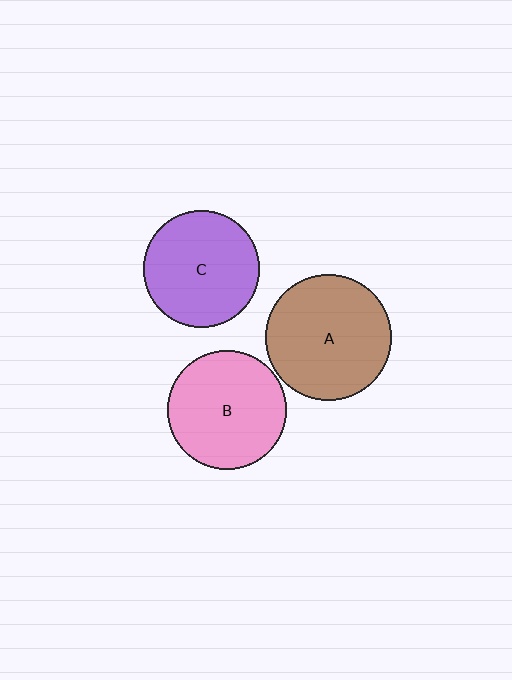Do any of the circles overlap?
No, none of the circles overlap.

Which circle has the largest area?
Circle A (brown).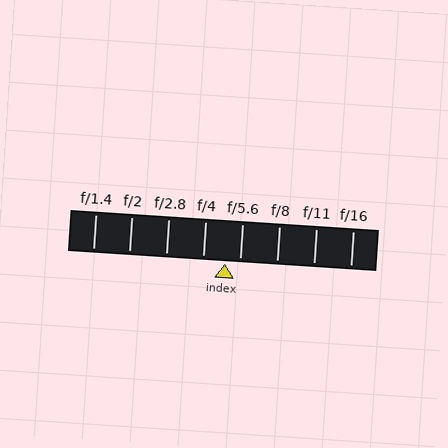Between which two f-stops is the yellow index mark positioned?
The index mark is between f/4 and f/5.6.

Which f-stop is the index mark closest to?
The index mark is closest to f/5.6.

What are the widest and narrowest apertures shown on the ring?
The widest aperture shown is f/1.4 and the narrowest is f/16.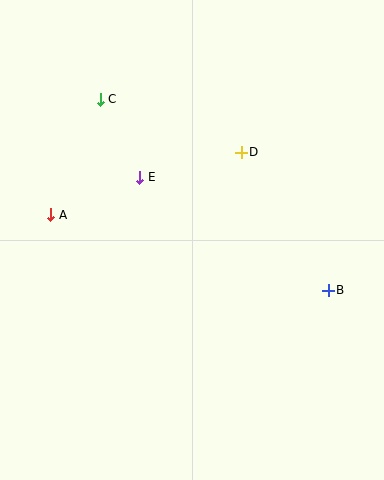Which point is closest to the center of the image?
Point E at (140, 177) is closest to the center.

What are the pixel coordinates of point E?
Point E is at (140, 177).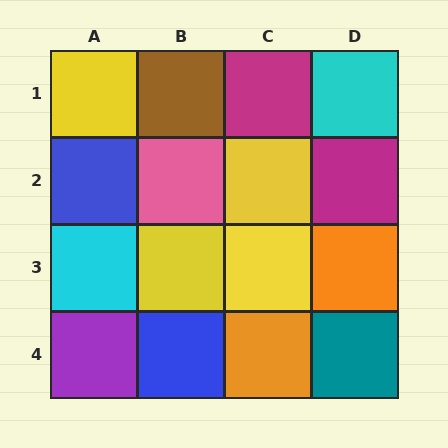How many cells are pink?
1 cell is pink.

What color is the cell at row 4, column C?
Orange.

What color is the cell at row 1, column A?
Yellow.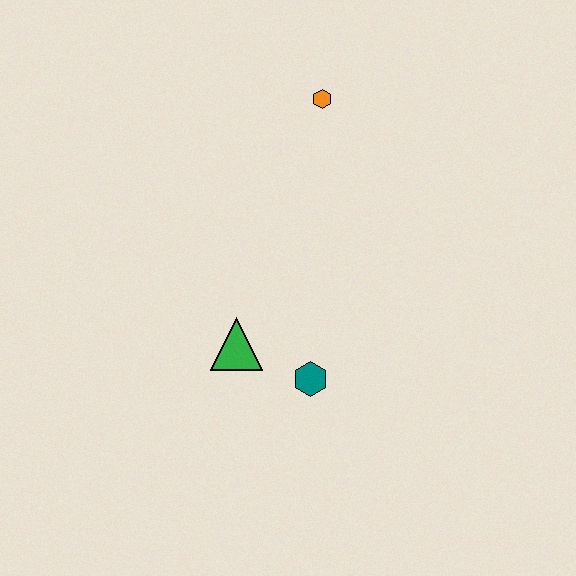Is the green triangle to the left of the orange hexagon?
Yes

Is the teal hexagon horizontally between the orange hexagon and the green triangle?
Yes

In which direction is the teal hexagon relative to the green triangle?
The teal hexagon is to the right of the green triangle.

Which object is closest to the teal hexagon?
The green triangle is closest to the teal hexagon.